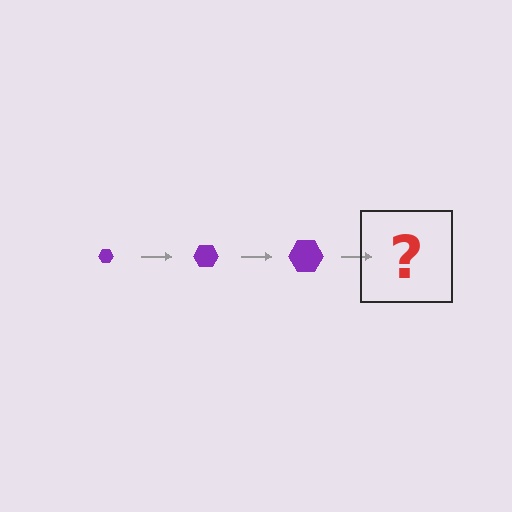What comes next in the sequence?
The next element should be a purple hexagon, larger than the previous one.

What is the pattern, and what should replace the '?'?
The pattern is that the hexagon gets progressively larger each step. The '?' should be a purple hexagon, larger than the previous one.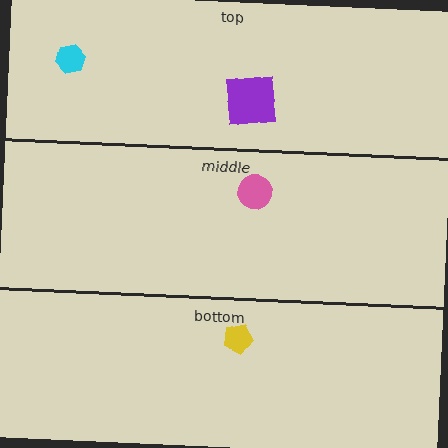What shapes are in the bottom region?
The yellow pentagon.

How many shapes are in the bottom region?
1.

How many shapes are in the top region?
2.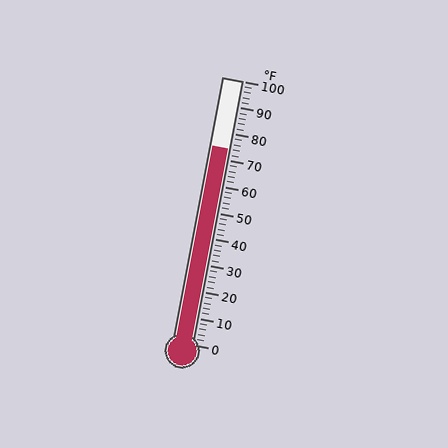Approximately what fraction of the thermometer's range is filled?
The thermometer is filled to approximately 75% of its range.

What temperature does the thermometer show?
The thermometer shows approximately 74°F.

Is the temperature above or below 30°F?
The temperature is above 30°F.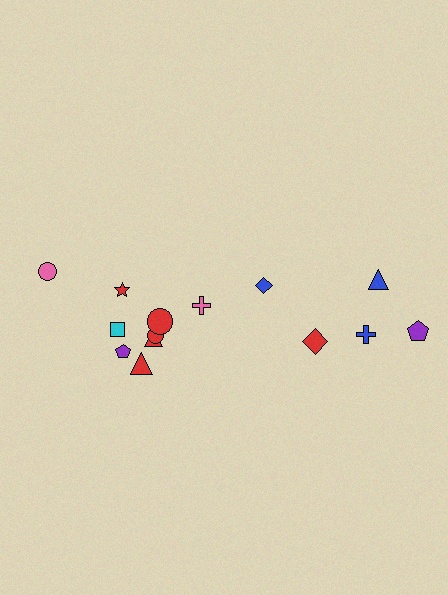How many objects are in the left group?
There are 8 objects.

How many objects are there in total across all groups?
There are 14 objects.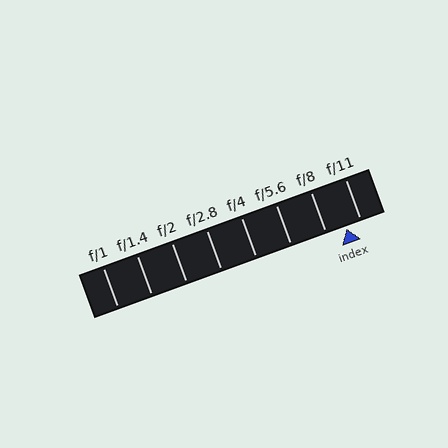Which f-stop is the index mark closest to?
The index mark is closest to f/11.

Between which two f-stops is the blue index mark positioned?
The index mark is between f/8 and f/11.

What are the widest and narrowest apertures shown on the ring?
The widest aperture shown is f/1 and the narrowest is f/11.